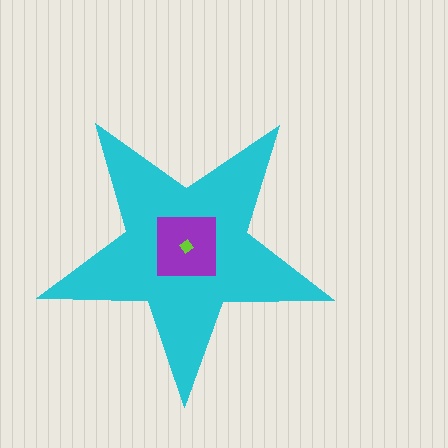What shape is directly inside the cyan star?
The purple square.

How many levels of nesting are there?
3.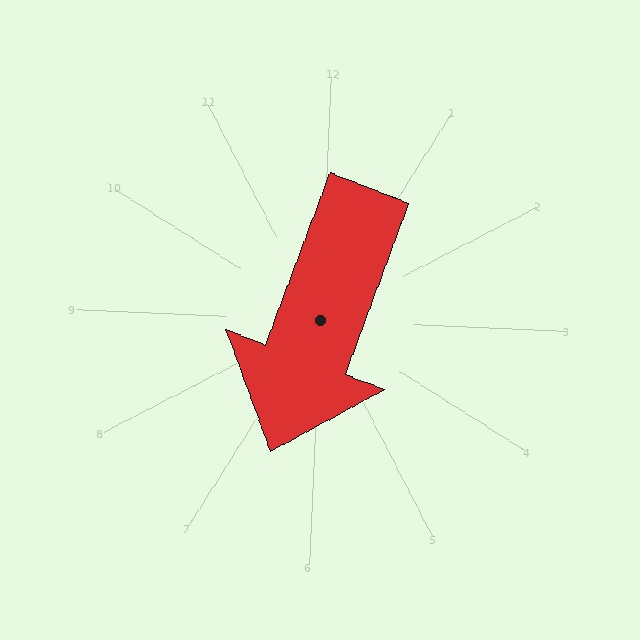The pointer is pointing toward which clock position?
Roughly 7 o'clock.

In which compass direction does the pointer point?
South.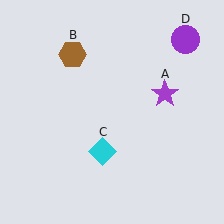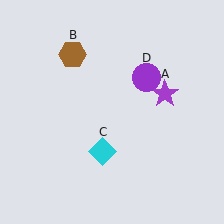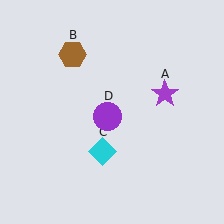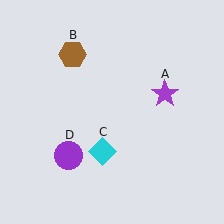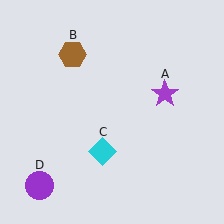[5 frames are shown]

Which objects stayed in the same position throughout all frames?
Purple star (object A) and brown hexagon (object B) and cyan diamond (object C) remained stationary.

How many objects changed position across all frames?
1 object changed position: purple circle (object D).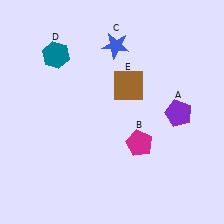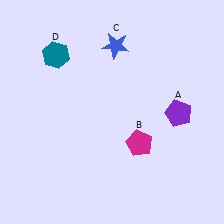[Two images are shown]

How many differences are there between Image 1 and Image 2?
There is 1 difference between the two images.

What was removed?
The brown square (E) was removed in Image 2.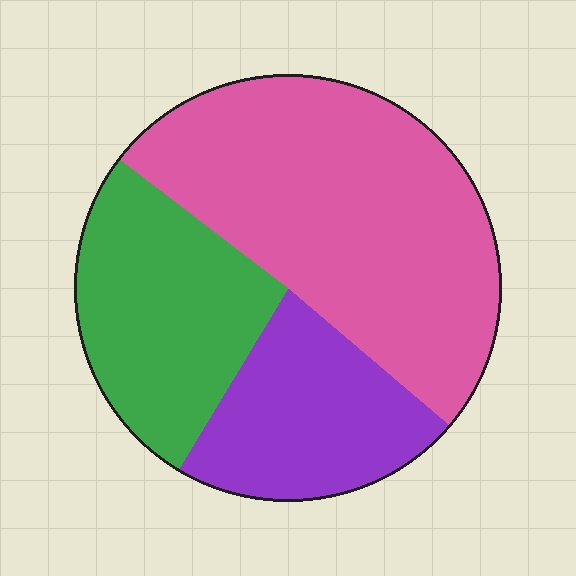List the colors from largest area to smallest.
From largest to smallest: pink, green, purple.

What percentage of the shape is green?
Green covers roughly 25% of the shape.